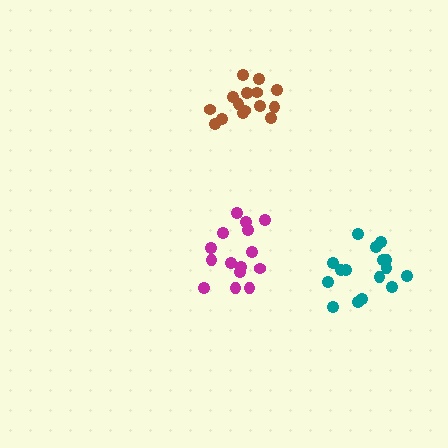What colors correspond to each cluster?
The clusters are colored: magenta, brown, teal.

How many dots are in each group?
Group 1: 15 dots, Group 2: 15 dots, Group 3: 16 dots (46 total).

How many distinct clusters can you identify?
There are 3 distinct clusters.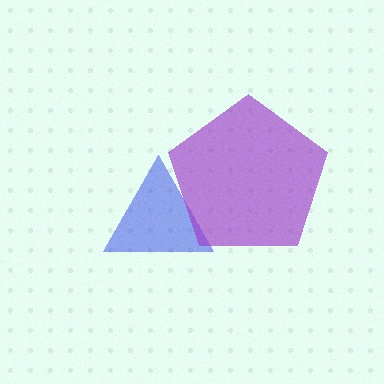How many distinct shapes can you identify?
There are 2 distinct shapes: a blue triangle, a purple pentagon.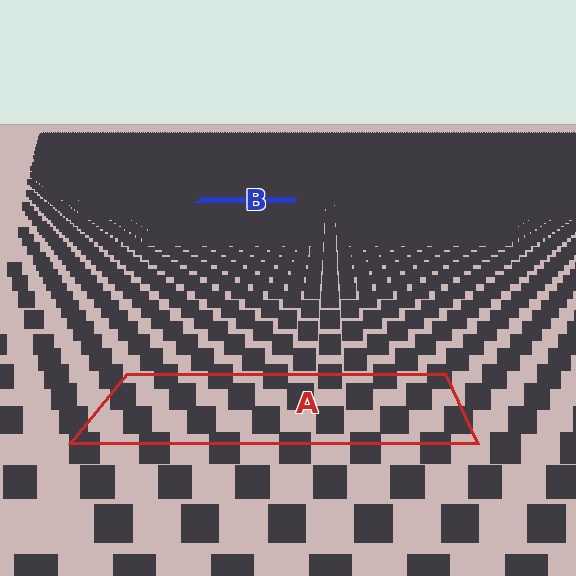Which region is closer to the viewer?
Region A is closer. The texture elements there are larger and more spread out.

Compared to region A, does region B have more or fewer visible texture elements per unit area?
Region B has more texture elements per unit area — they are packed more densely because it is farther away.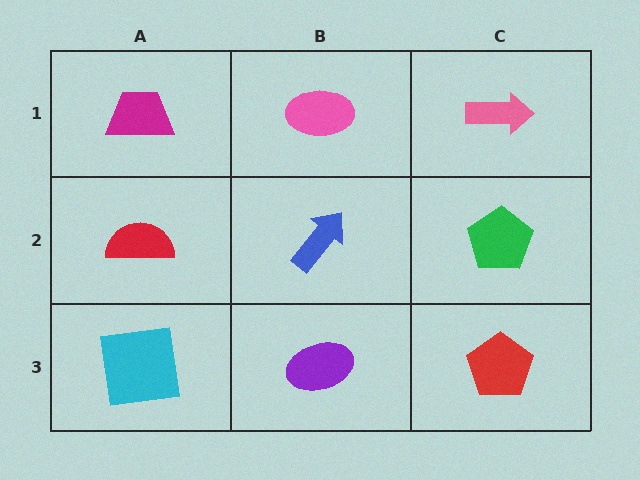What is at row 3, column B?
A purple ellipse.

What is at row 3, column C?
A red pentagon.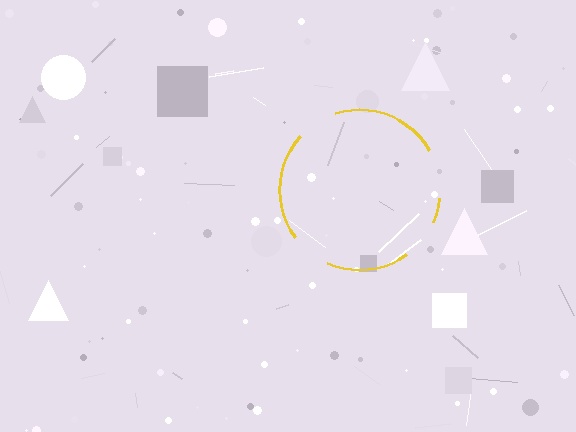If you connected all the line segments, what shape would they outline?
They would outline a circle.